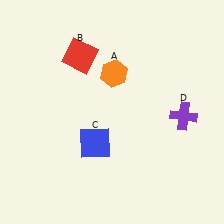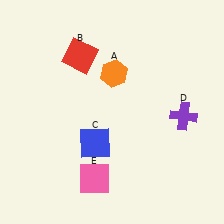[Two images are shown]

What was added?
A pink square (E) was added in Image 2.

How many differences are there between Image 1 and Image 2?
There is 1 difference between the two images.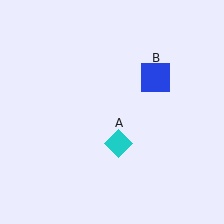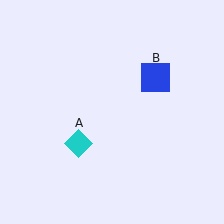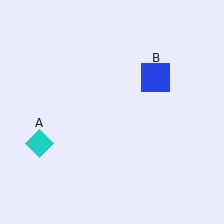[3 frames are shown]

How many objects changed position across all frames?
1 object changed position: cyan diamond (object A).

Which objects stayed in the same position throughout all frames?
Blue square (object B) remained stationary.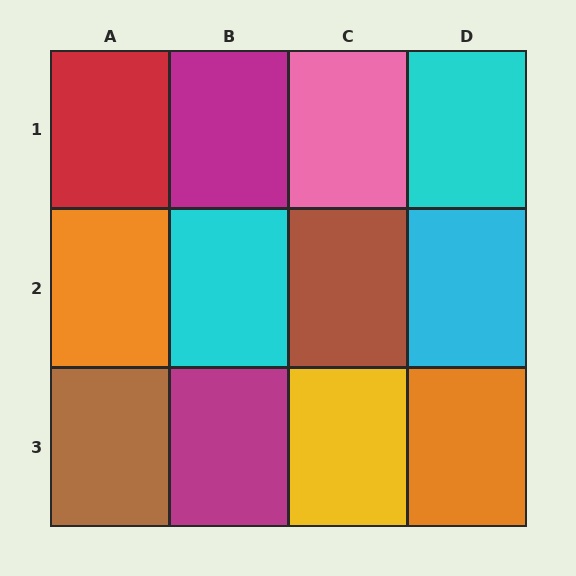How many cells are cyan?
3 cells are cyan.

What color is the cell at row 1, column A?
Red.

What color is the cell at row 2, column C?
Brown.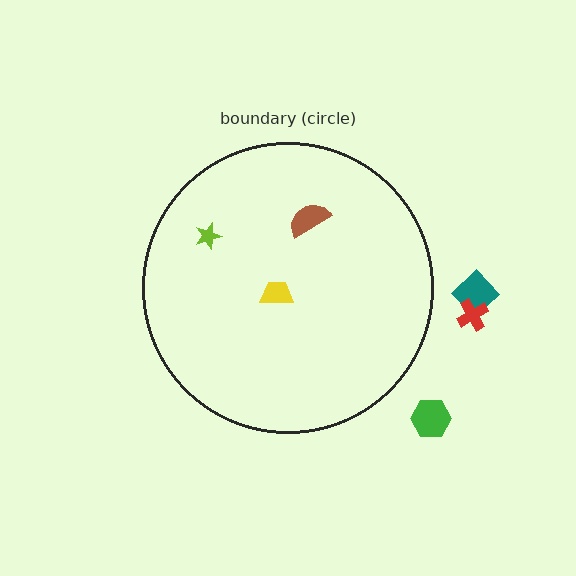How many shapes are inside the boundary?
3 inside, 3 outside.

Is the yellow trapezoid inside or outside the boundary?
Inside.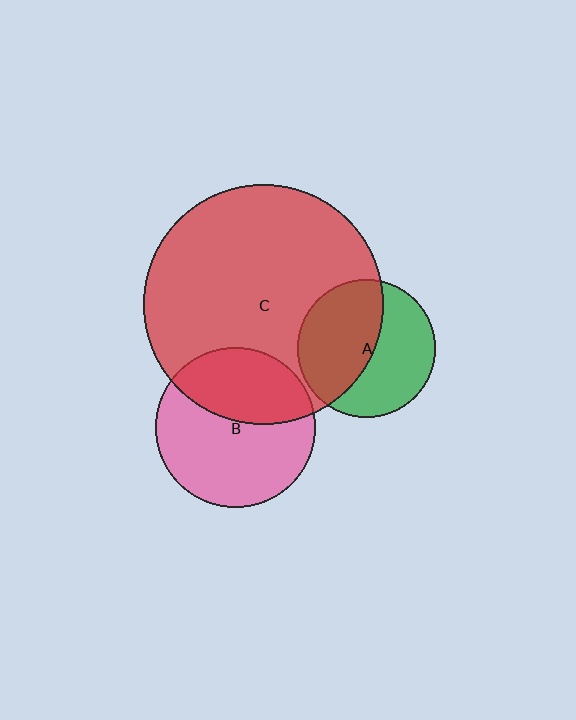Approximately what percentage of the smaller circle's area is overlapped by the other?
Approximately 40%.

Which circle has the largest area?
Circle C (red).